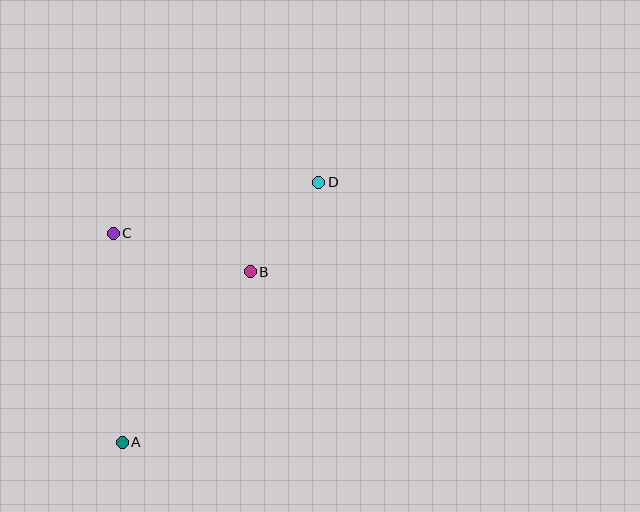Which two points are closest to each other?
Points B and D are closest to each other.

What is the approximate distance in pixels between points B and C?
The distance between B and C is approximately 143 pixels.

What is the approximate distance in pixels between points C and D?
The distance between C and D is approximately 212 pixels.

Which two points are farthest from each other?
Points A and D are farthest from each other.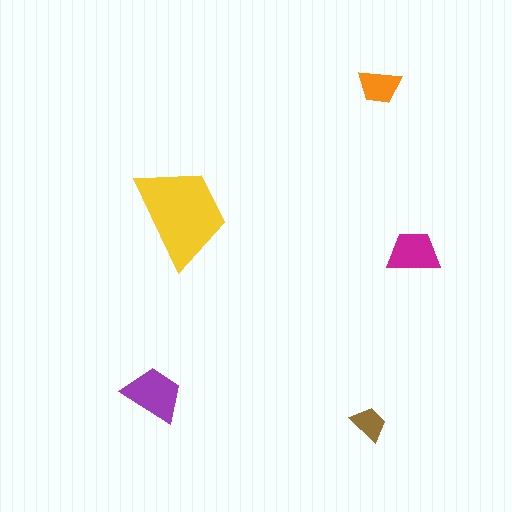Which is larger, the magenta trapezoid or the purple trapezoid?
The purple one.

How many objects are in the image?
There are 5 objects in the image.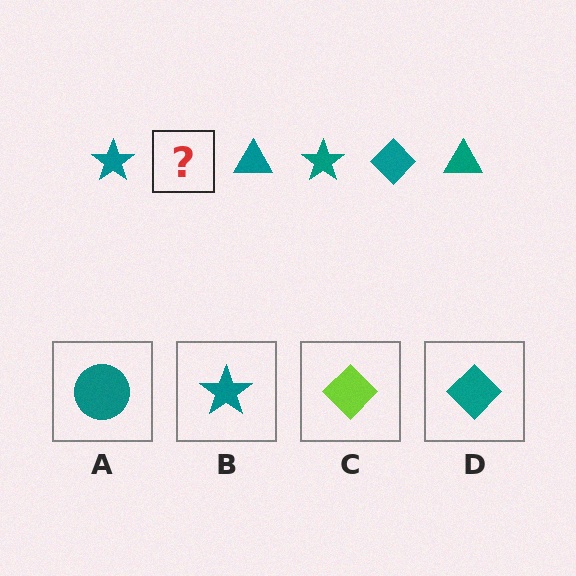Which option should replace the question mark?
Option D.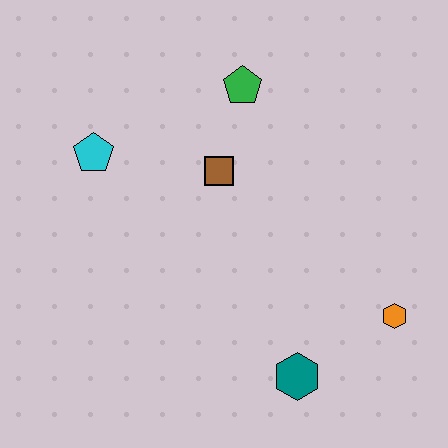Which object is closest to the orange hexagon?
The teal hexagon is closest to the orange hexagon.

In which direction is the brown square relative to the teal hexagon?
The brown square is above the teal hexagon.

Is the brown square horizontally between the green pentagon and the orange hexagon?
No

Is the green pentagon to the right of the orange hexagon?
No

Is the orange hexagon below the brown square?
Yes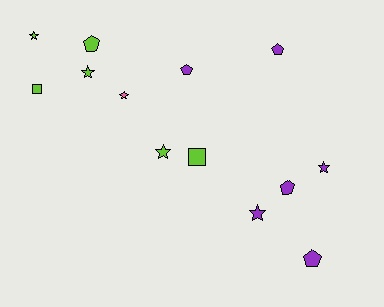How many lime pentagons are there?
There is 1 lime pentagon.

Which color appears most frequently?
Purple, with 6 objects.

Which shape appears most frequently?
Star, with 6 objects.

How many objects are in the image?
There are 13 objects.